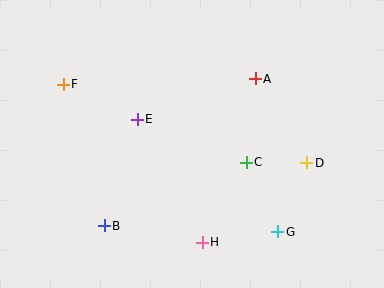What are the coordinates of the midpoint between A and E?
The midpoint between A and E is at (196, 99).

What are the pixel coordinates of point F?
Point F is at (63, 84).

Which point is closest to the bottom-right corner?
Point G is closest to the bottom-right corner.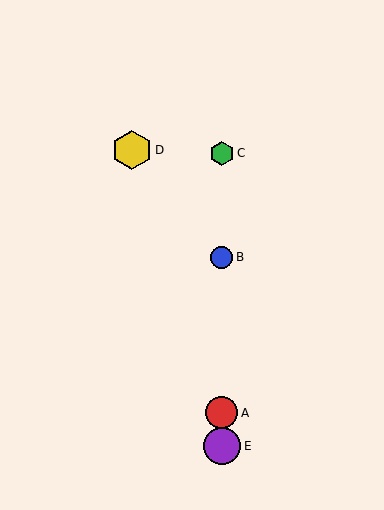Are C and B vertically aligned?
Yes, both are at x≈222.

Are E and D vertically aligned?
No, E is at x≈222 and D is at x≈132.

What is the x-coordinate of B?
Object B is at x≈222.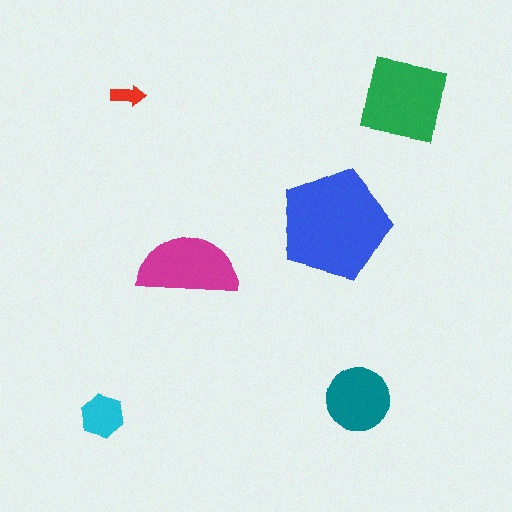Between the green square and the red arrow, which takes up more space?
The green square.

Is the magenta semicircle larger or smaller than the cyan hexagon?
Larger.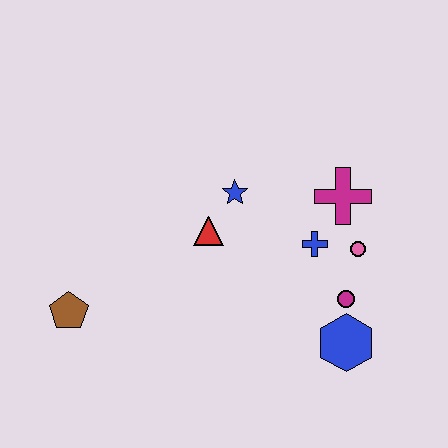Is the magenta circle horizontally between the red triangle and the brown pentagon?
No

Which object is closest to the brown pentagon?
The red triangle is closest to the brown pentagon.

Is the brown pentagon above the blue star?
No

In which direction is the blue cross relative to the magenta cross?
The blue cross is below the magenta cross.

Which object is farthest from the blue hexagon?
The brown pentagon is farthest from the blue hexagon.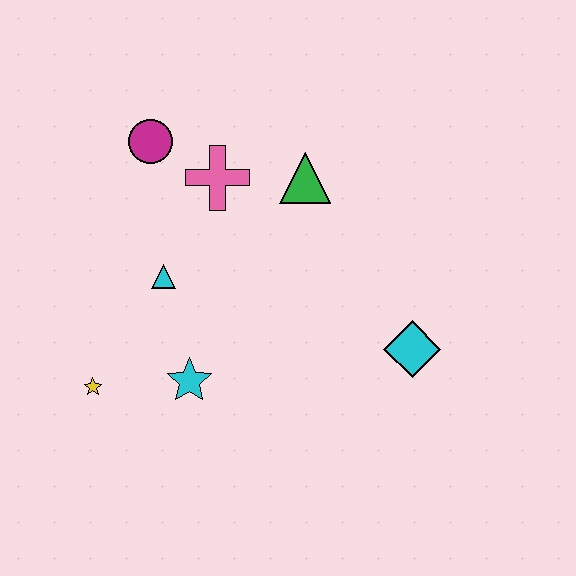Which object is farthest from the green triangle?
The yellow star is farthest from the green triangle.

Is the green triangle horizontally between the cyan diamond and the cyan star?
Yes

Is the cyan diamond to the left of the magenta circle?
No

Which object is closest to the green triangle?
The pink cross is closest to the green triangle.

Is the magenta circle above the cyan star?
Yes